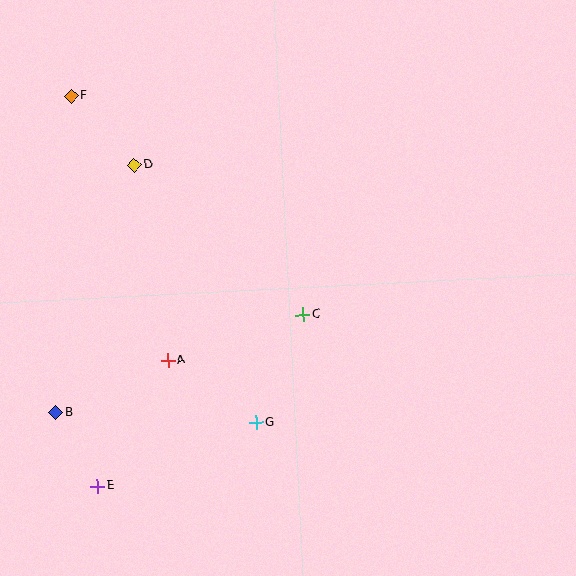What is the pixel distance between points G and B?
The distance between G and B is 201 pixels.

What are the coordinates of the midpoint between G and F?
The midpoint between G and F is at (164, 259).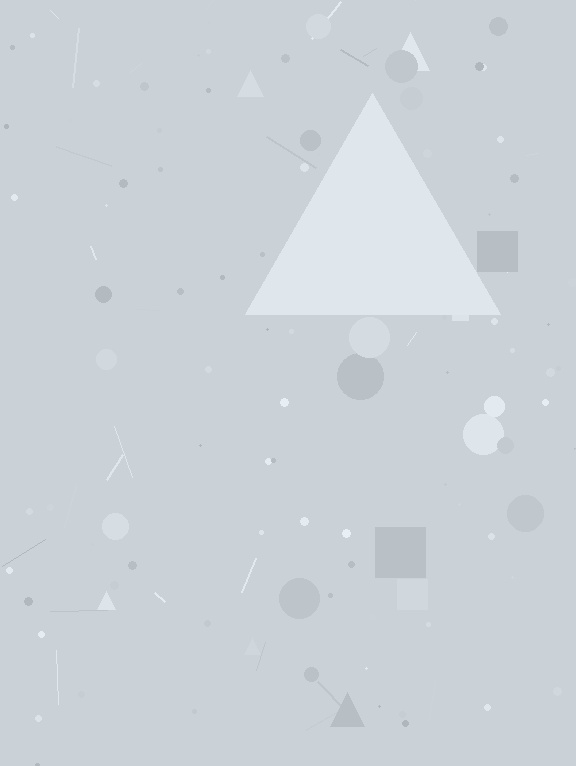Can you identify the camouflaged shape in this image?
The camouflaged shape is a triangle.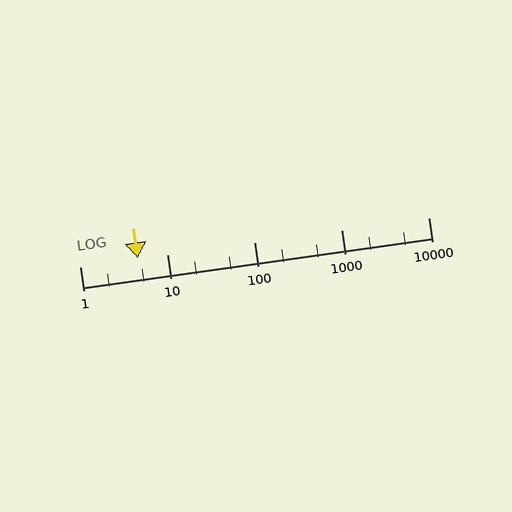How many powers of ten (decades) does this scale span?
The scale spans 4 decades, from 1 to 10000.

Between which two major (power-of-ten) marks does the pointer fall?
The pointer is between 1 and 10.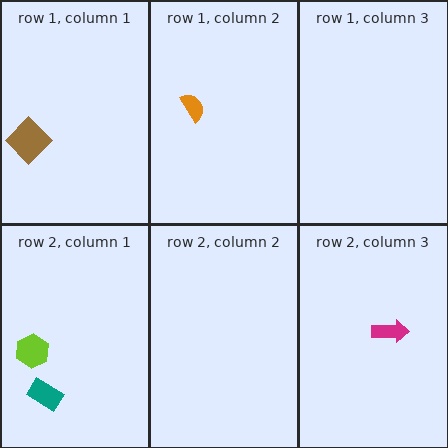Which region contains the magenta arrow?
The row 2, column 3 region.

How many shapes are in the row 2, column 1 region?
2.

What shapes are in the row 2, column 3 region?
The magenta arrow.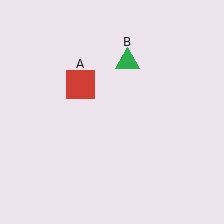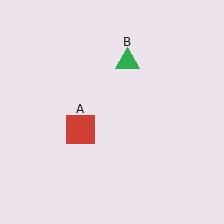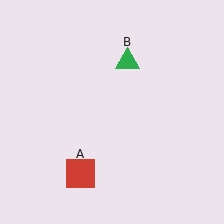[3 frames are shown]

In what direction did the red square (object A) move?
The red square (object A) moved down.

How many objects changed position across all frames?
1 object changed position: red square (object A).